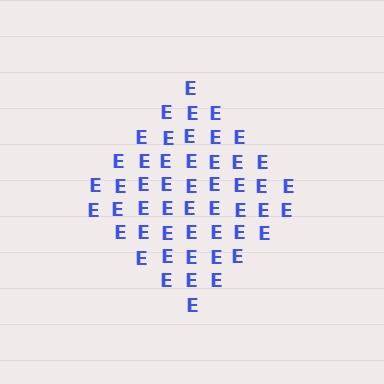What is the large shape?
The large shape is a diamond.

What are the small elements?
The small elements are letter E's.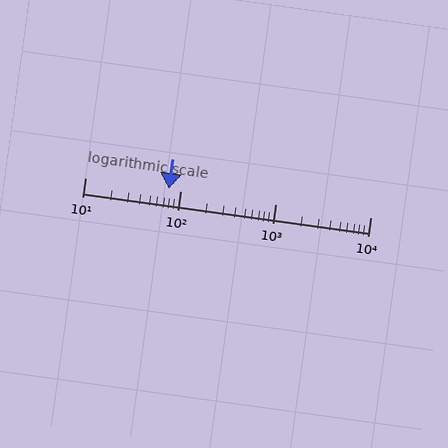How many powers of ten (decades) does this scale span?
The scale spans 3 decades, from 10 to 10000.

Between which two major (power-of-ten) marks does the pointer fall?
The pointer is between 10 and 100.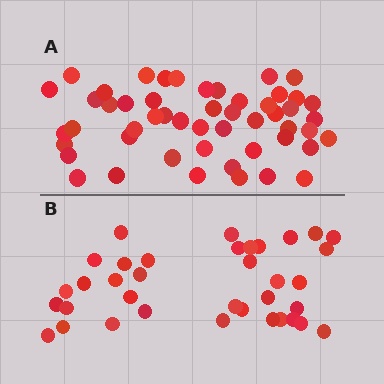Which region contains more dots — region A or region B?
Region A (the top region) has more dots.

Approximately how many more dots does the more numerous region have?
Region A has approximately 15 more dots than region B.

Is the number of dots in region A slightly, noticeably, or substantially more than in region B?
Region A has noticeably more, but not dramatically so. The ratio is roughly 1.4 to 1.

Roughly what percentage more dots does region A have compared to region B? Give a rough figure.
About 40% more.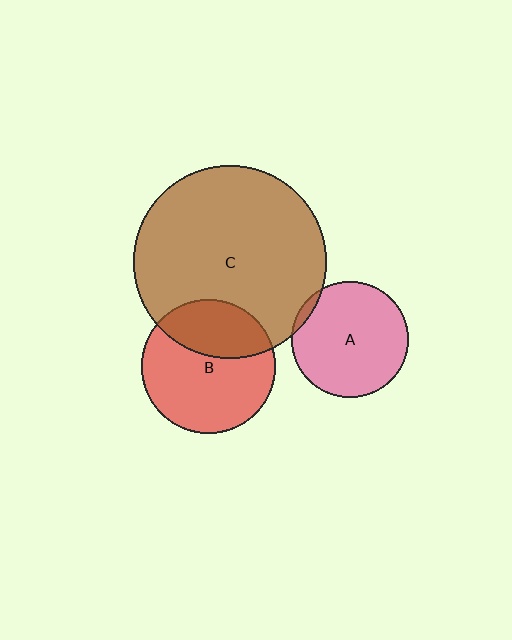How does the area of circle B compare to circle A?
Approximately 1.3 times.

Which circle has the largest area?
Circle C (brown).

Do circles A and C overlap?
Yes.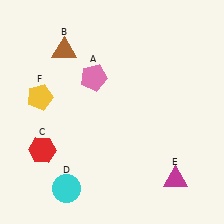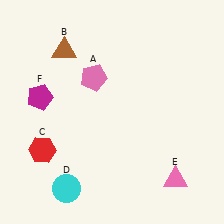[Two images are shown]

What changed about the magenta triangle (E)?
In Image 1, E is magenta. In Image 2, it changed to pink.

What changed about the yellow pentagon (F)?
In Image 1, F is yellow. In Image 2, it changed to magenta.